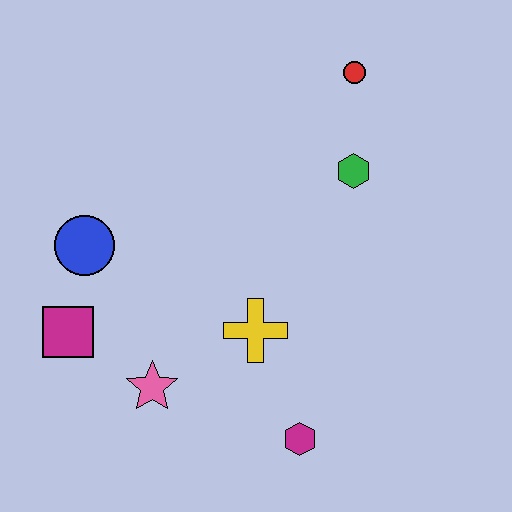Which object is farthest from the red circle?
The magenta square is farthest from the red circle.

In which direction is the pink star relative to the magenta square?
The pink star is to the right of the magenta square.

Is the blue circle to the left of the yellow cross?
Yes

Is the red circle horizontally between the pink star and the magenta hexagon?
No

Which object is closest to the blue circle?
The magenta square is closest to the blue circle.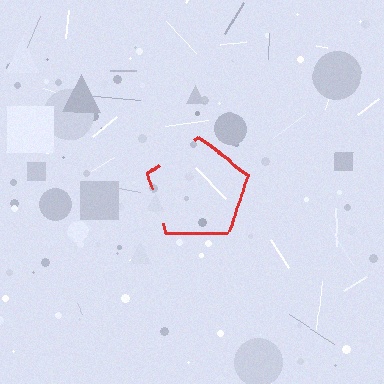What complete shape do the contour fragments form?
The contour fragments form a pentagon.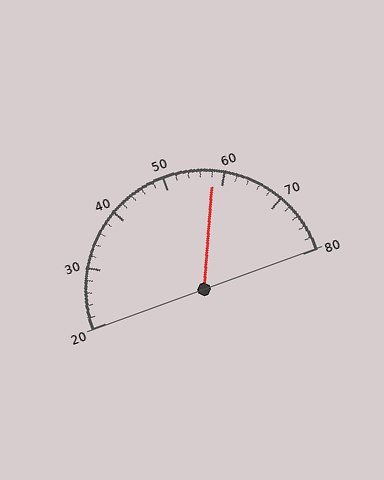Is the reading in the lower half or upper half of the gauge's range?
The reading is in the upper half of the range (20 to 80).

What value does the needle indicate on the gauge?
The needle indicates approximately 58.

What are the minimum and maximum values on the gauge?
The gauge ranges from 20 to 80.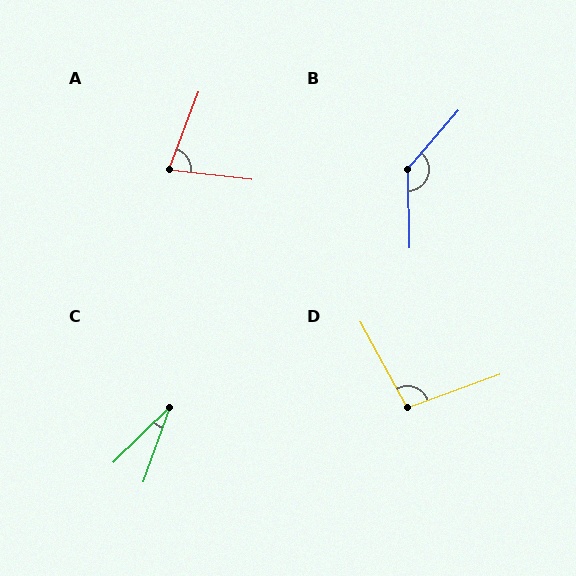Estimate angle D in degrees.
Approximately 99 degrees.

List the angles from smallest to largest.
C (25°), A (76°), D (99°), B (138°).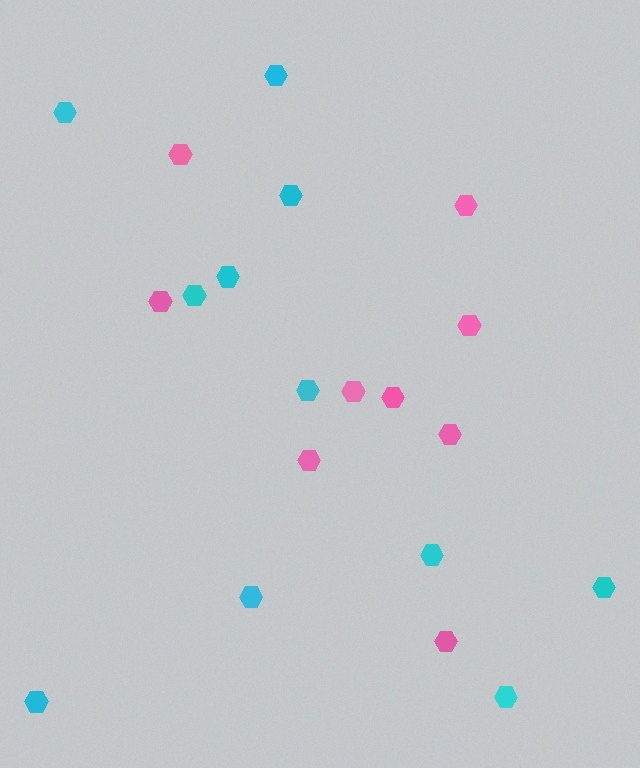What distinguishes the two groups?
There are 2 groups: one group of pink hexagons (9) and one group of cyan hexagons (11).